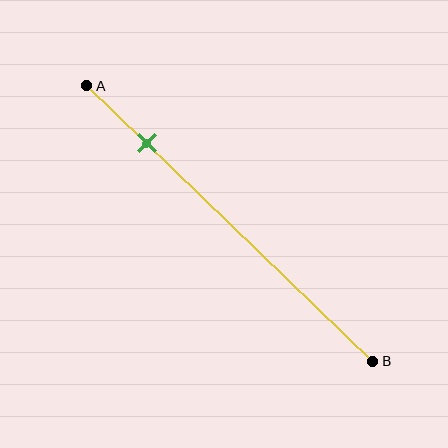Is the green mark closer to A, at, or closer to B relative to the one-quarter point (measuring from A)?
The green mark is closer to point A than the one-quarter point of segment AB.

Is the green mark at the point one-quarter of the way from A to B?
No, the mark is at about 20% from A, not at the 25% one-quarter point.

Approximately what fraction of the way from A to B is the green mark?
The green mark is approximately 20% of the way from A to B.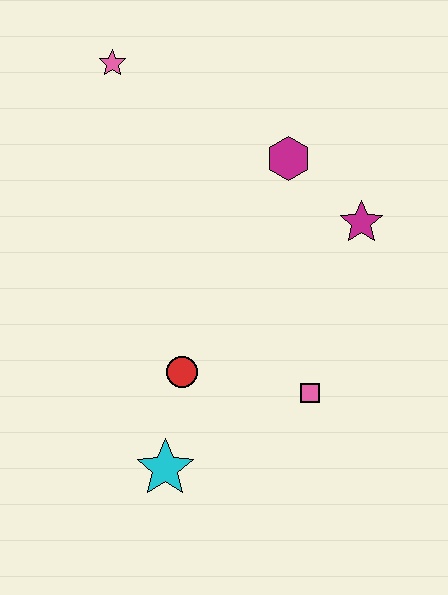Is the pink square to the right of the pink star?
Yes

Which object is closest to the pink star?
The magenta hexagon is closest to the pink star.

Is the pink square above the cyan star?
Yes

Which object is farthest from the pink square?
The pink star is farthest from the pink square.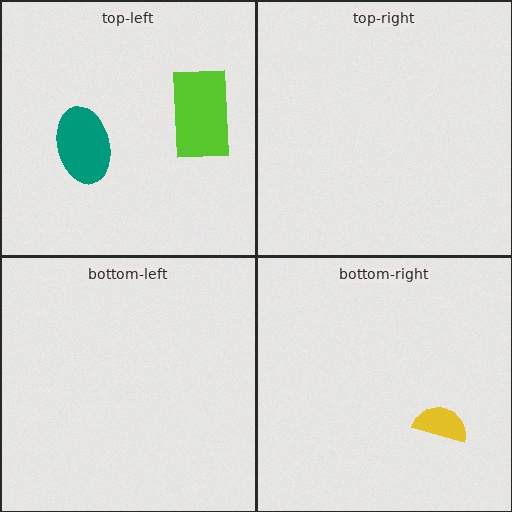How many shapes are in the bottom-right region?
1.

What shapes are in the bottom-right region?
The yellow semicircle.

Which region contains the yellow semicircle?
The bottom-right region.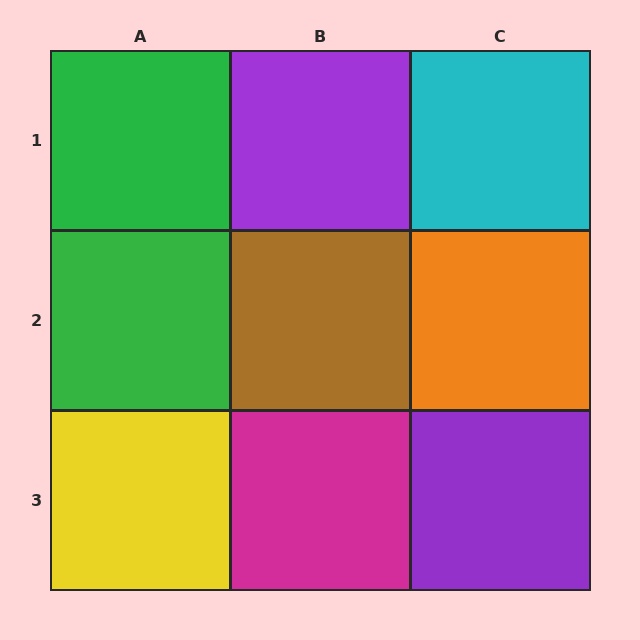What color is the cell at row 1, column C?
Cyan.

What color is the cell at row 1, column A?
Green.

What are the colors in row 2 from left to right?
Green, brown, orange.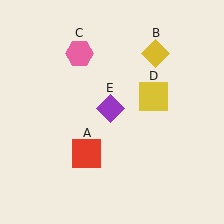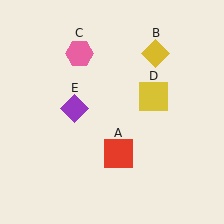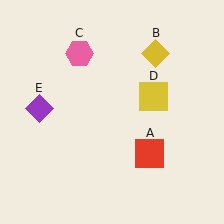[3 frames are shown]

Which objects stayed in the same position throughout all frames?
Yellow diamond (object B) and pink hexagon (object C) and yellow square (object D) remained stationary.